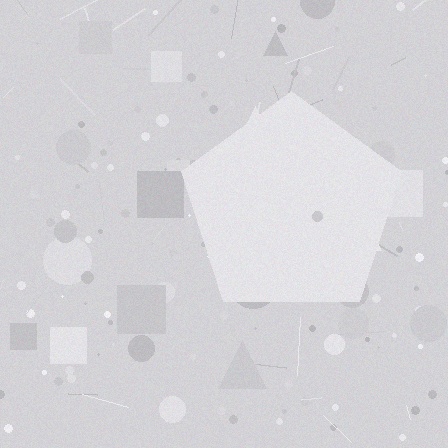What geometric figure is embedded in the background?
A pentagon is embedded in the background.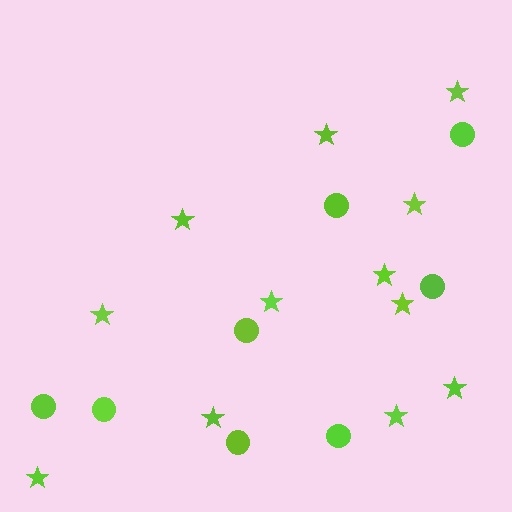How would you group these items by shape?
There are 2 groups: one group of stars (12) and one group of circles (8).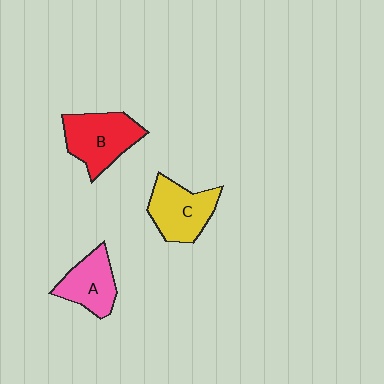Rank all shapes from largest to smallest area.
From largest to smallest: B (red), C (yellow), A (pink).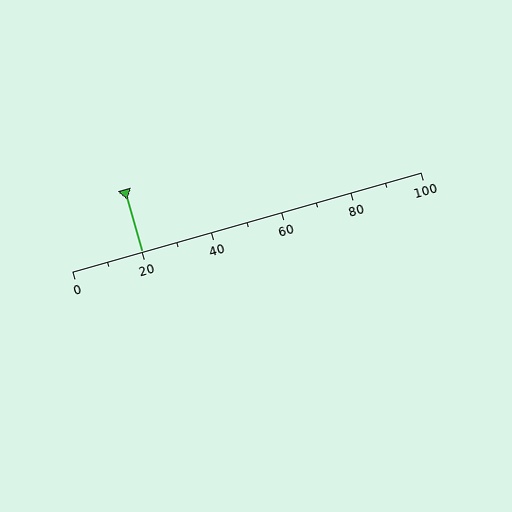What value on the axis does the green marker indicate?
The marker indicates approximately 20.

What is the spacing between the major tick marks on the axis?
The major ticks are spaced 20 apart.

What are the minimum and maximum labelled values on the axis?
The axis runs from 0 to 100.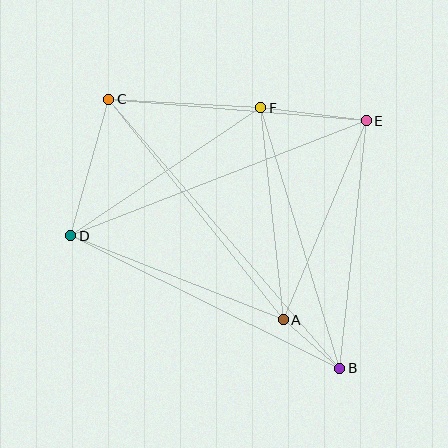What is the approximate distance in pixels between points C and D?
The distance between C and D is approximately 142 pixels.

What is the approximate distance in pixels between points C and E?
The distance between C and E is approximately 259 pixels.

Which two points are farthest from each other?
Points B and C are farthest from each other.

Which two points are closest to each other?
Points A and B are closest to each other.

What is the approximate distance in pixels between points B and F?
The distance between B and F is approximately 272 pixels.